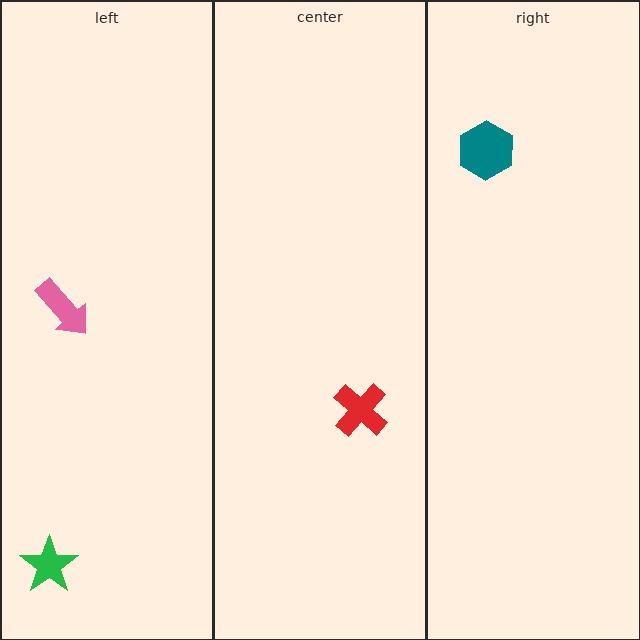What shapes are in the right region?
The teal hexagon.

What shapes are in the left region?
The green star, the pink arrow.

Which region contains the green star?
The left region.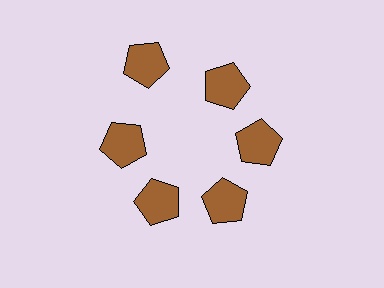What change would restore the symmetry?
The symmetry would be restored by moving it inward, back onto the ring so that all 6 pentagons sit at equal angles and equal distance from the center.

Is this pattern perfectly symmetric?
No. The 6 brown pentagons are arranged in a ring, but one element near the 11 o'clock position is pushed outward from the center, breaking the 6-fold rotational symmetry.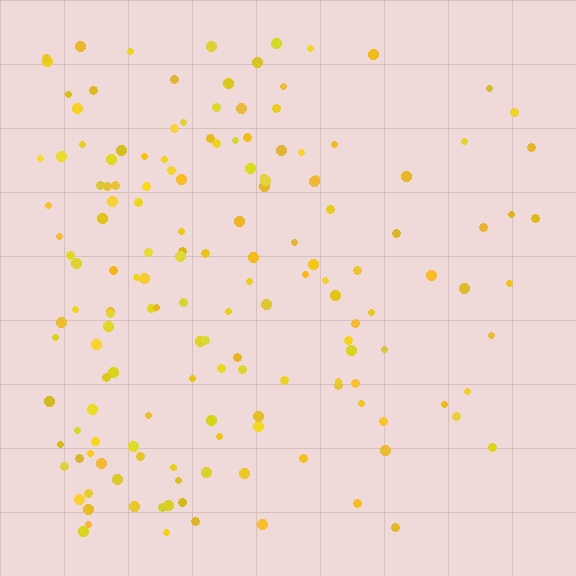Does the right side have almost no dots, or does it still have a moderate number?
Still a moderate number, just noticeably fewer than the left.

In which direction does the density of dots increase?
From right to left, with the left side densest.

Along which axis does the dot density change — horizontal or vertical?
Horizontal.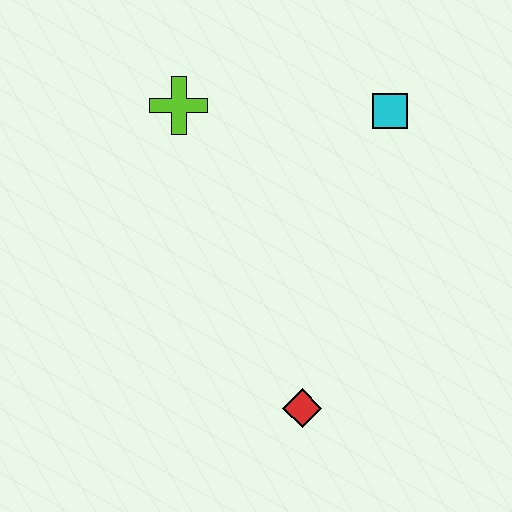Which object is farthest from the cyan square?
The red diamond is farthest from the cyan square.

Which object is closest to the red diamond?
The cyan square is closest to the red diamond.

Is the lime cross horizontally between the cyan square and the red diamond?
No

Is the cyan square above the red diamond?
Yes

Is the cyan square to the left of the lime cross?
No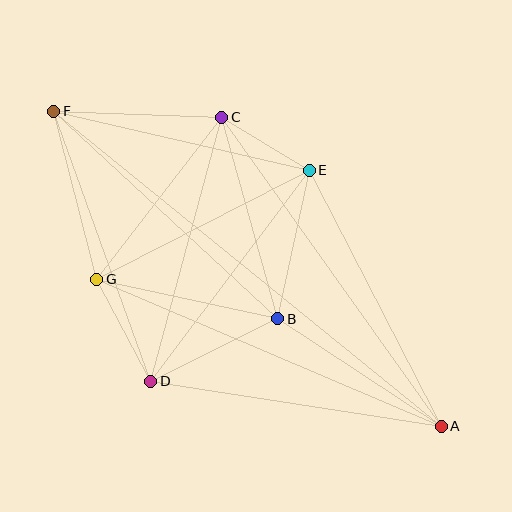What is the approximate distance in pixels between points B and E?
The distance between B and E is approximately 152 pixels.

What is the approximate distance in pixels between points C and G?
The distance between C and G is approximately 205 pixels.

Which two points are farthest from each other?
Points A and F are farthest from each other.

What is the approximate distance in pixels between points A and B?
The distance between A and B is approximately 196 pixels.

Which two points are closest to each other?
Points C and E are closest to each other.